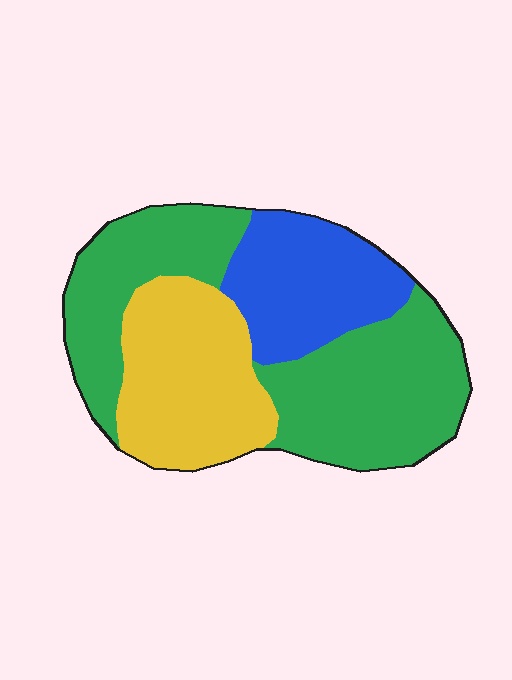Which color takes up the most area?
Green, at roughly 50%.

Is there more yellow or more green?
Green.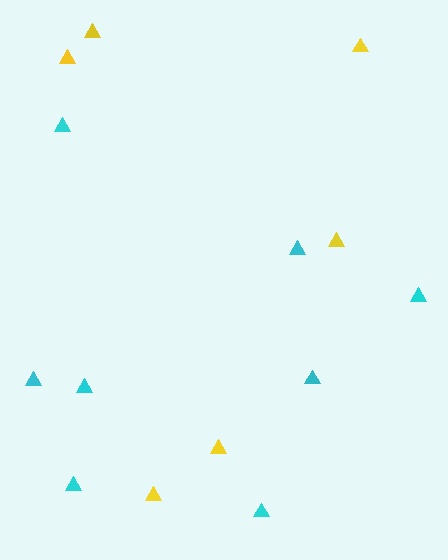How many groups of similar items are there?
There are 2 groups: one group of yellow triangles (6) and one group of cyan triangles (8).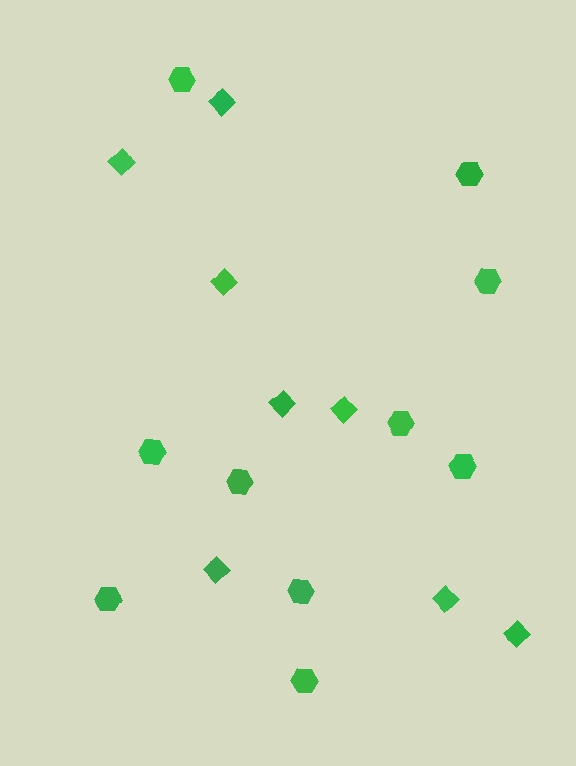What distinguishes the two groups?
There are 2 groups: one group of hexagons (10) and one group of diamonds (8).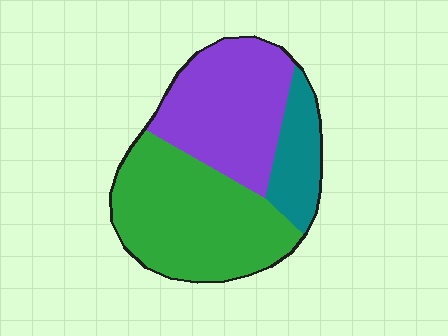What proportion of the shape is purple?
Purple takes up about three eighths (3/8) of the shape.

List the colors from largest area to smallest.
From largest to smallest: green, purple, teal.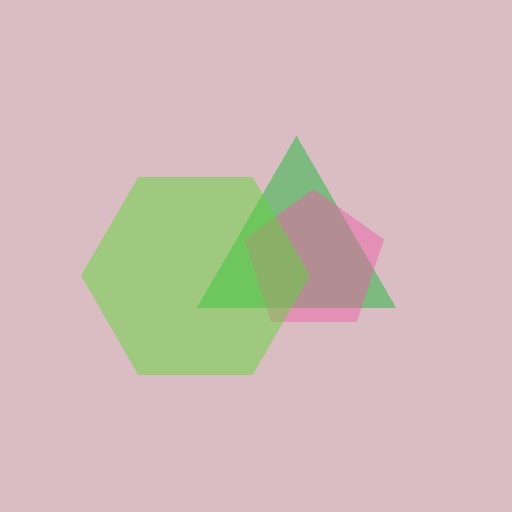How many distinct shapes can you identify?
There are 3 distinct shapes: a green triangle, a pink pentagon, a lime hexagon.